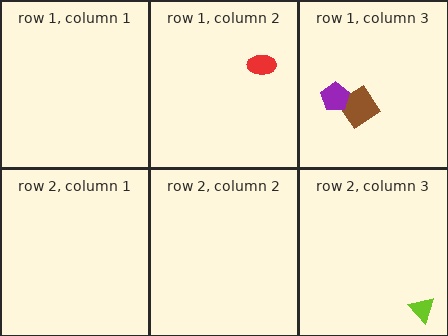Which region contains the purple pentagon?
The row 1, column 3 region.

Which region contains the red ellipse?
The row 1, column 2 region.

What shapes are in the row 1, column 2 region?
The red ellipse.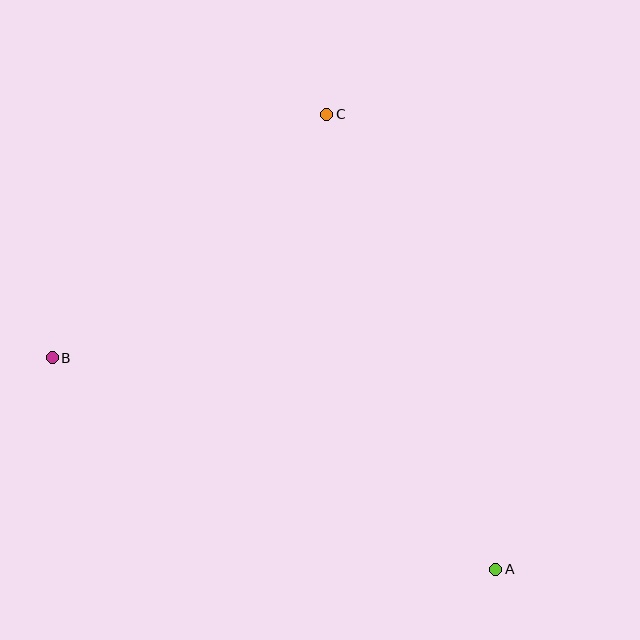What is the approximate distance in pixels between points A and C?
The distance between A and C is approximately 486 pixels.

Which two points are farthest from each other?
Points A and B are farthest from each other.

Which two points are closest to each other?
Points B and C are closest to each other.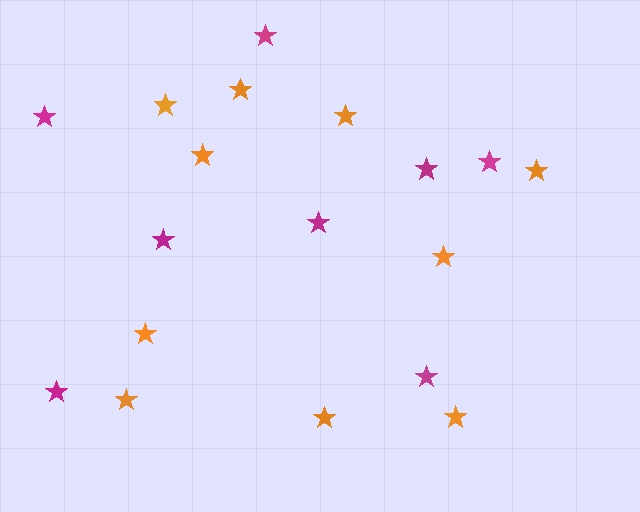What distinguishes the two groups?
There are 2 groups: one group of orange stars (10) and one group of magenta stars (8).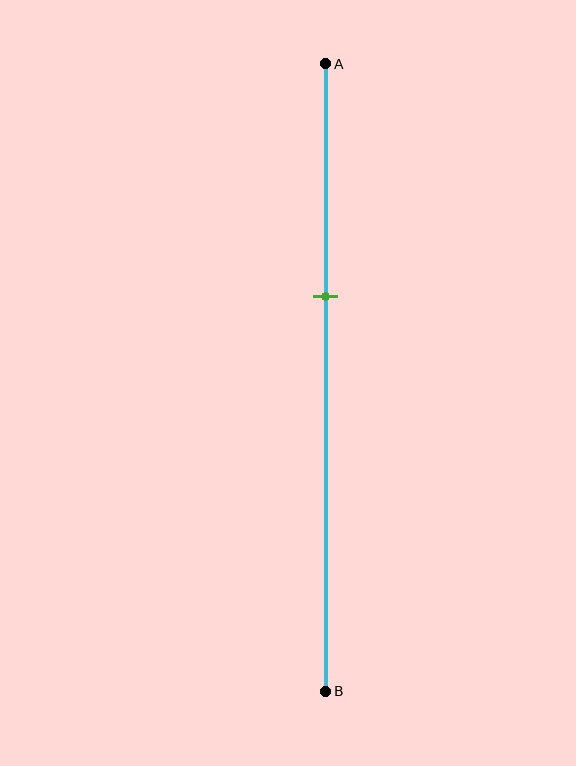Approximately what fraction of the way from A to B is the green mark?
The green mark is approximately 35% of the way from A to B.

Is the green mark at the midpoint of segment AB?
No, the mark is at about 35% from A, not at the 50% midpoint.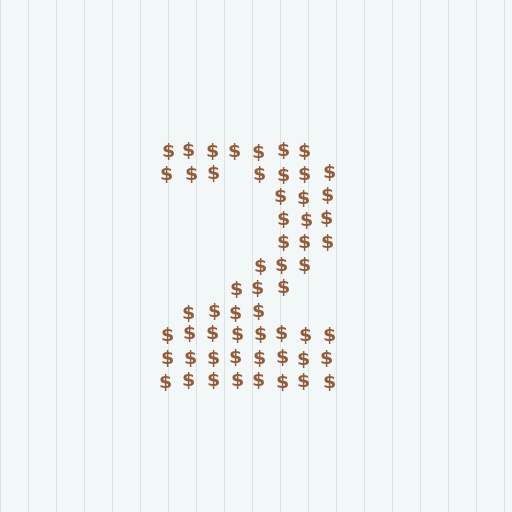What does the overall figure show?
The overall figure shows the digit 2.